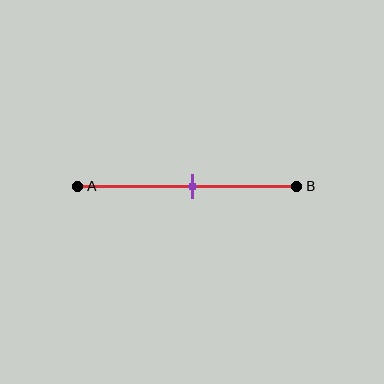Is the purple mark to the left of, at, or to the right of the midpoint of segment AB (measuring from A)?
The purple mark is approximately at the midpoint of segment AB.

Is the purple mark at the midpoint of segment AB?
Yes, the mark is approximately at the midpoint.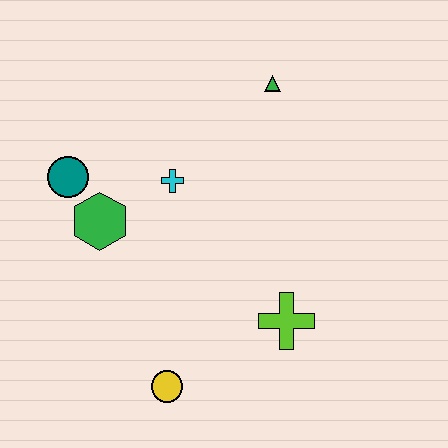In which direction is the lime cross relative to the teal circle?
The lime cross is to the right of the teal circle.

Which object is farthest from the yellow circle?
The green triangle is farthest from the yellow circle.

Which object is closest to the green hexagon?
The teal circle is closest to the green hexagon.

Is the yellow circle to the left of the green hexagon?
No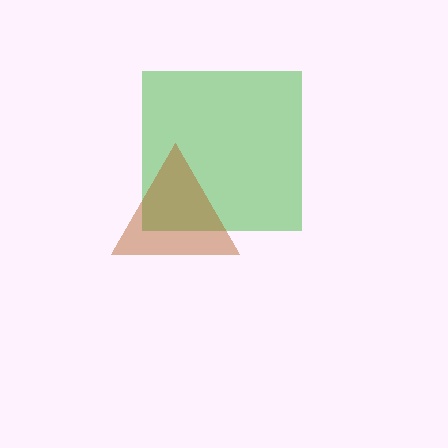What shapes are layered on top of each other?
The layered shapes are: a green square, a brown triangle.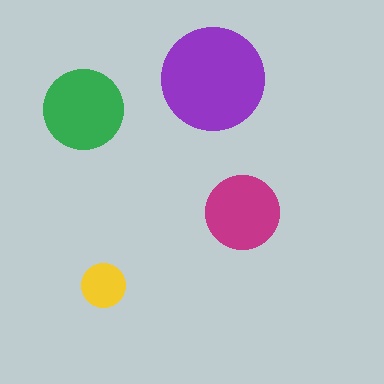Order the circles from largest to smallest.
the purple one, the green one, the magenta one, the yellow one.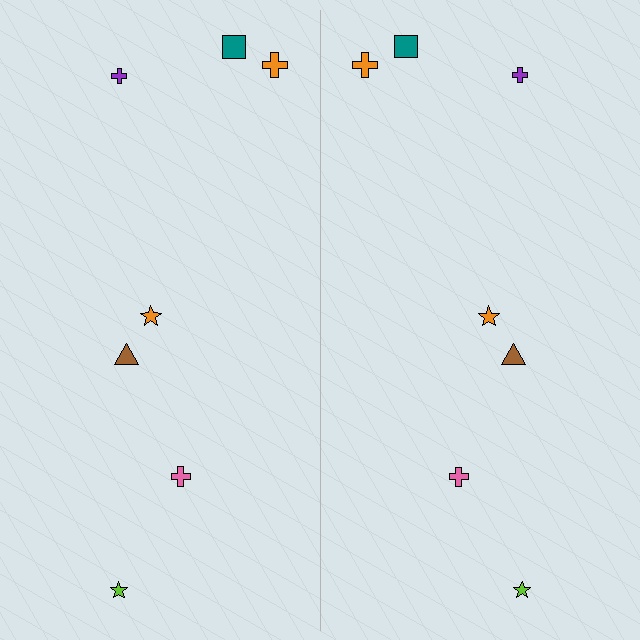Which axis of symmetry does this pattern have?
The pattern has a vertical axis of symmetry running through the center of the image.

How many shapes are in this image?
There are 14 shapes in this image.